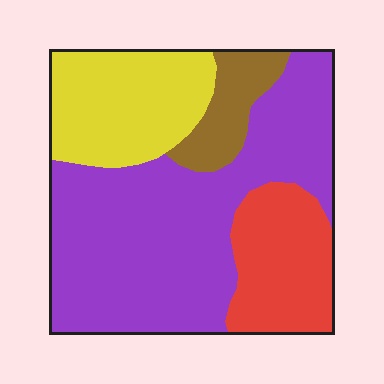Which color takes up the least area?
Brown, at roughly 10%.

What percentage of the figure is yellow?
Yellow takes up less than a quarter of the figure.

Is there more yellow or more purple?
Purple.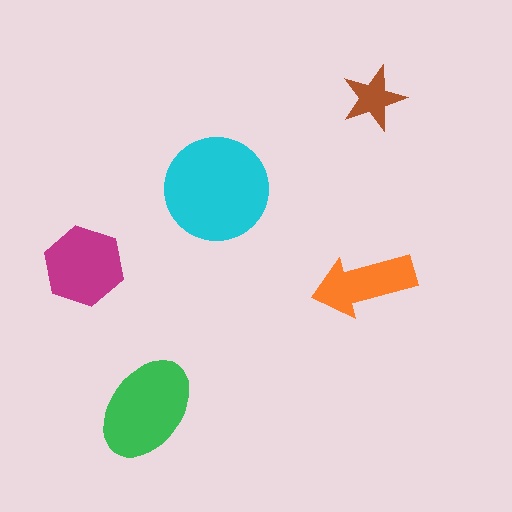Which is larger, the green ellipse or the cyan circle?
The cyan circle.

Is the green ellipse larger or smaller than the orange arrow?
Larger.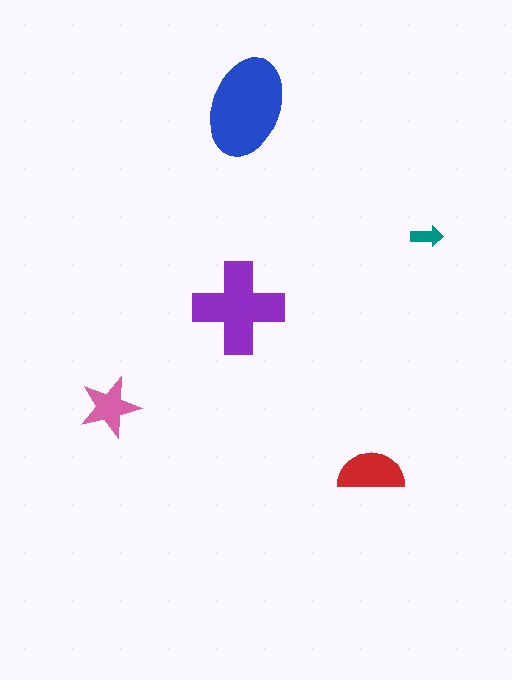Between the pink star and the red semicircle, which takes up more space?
The red semicircle.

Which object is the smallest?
The teal arrow.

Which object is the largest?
The blue ellipse.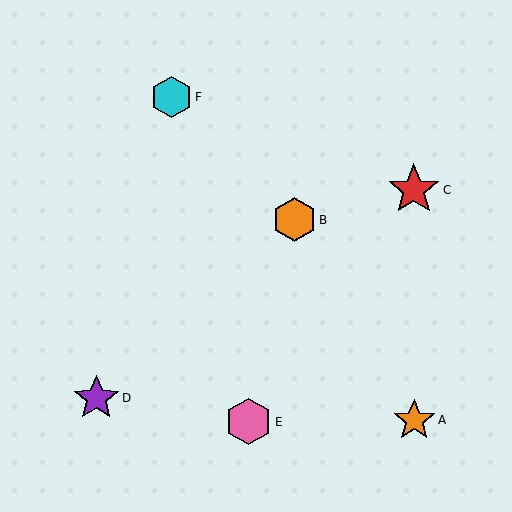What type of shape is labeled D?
Shape D is a purple star.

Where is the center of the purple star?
The center of the purple star is at (96, 398).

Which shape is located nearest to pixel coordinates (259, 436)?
The pink hexagon (labeled E) at (248, 422) is nearest to that location.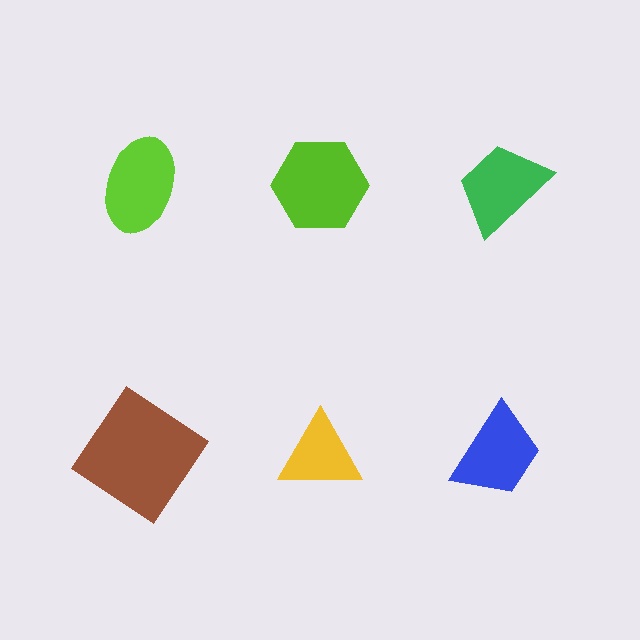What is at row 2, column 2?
A yellow triangle.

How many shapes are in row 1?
3 shapes.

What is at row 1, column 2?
A lime hexagon.